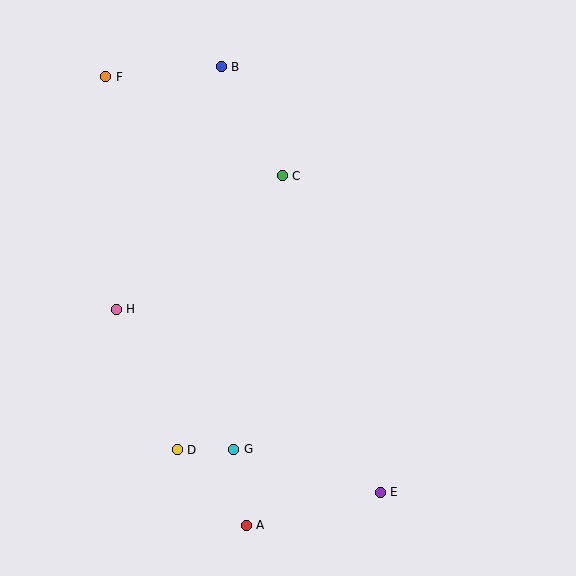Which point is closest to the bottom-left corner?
Point D is closest to the bottom-left corner.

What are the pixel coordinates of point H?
Point H is at (116, 309).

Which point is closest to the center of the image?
Point C at (282, 176) is closest to the center.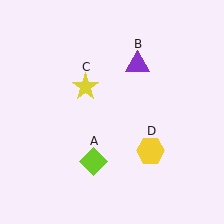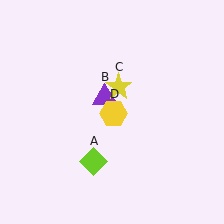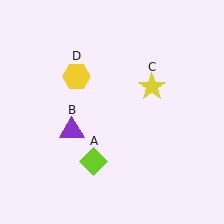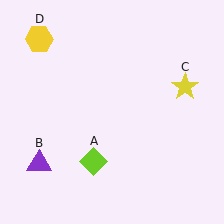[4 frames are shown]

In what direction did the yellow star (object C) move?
The yellow star (object C) moved right.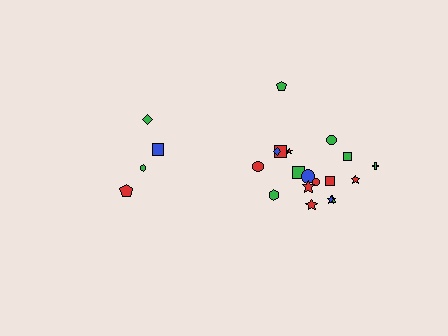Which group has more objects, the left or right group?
The right group.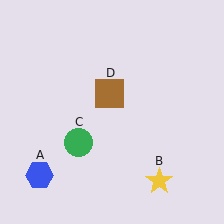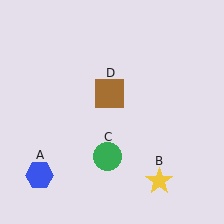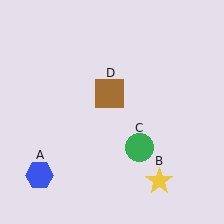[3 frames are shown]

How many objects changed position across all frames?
1 object changed position: green circle (object C).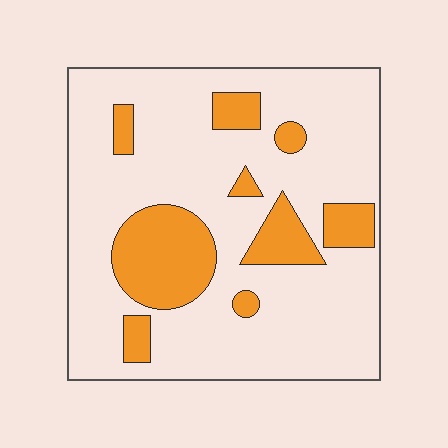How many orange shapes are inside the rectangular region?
9.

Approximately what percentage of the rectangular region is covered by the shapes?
Approximately 20%.